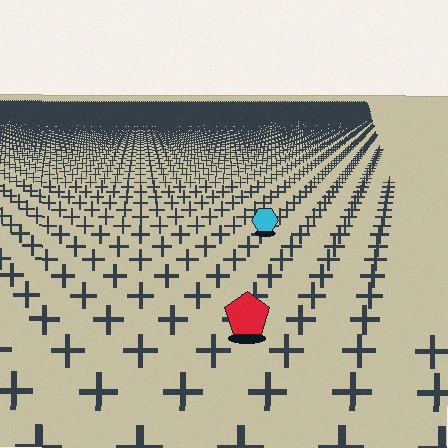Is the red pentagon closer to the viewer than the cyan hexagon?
Yes. The red pentagon is closer — you can tell from the texture gradient: the ground texture is coarser near it.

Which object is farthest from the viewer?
The cyan hexagon is farthest from the viewer. It appears smaller and the ground texture around it is denser.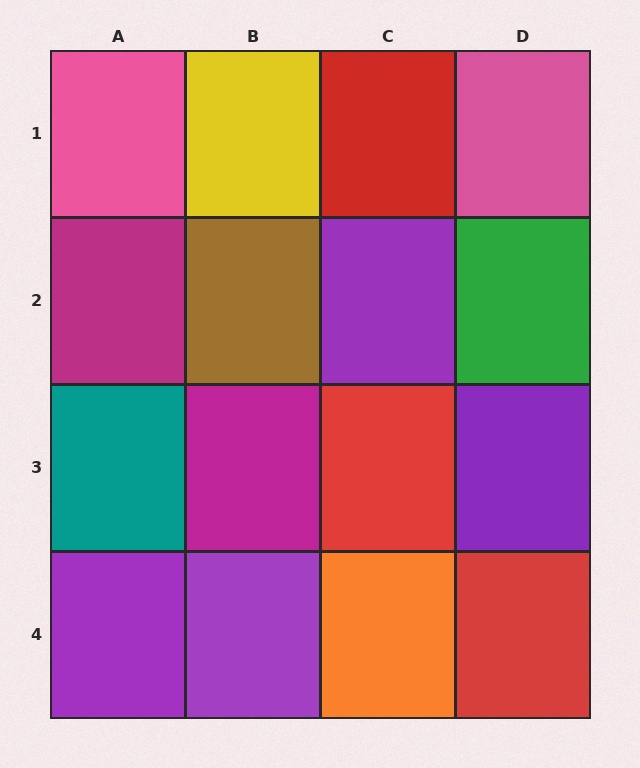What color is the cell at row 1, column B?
Yellow.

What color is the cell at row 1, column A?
Pink.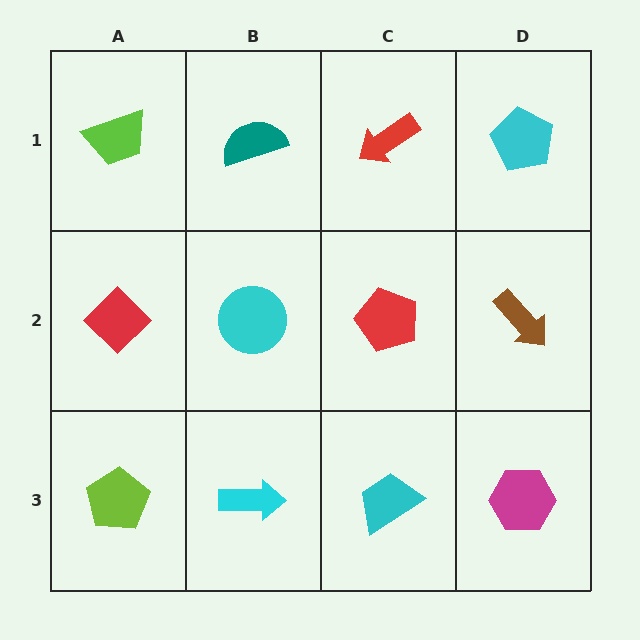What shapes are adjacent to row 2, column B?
A teal semicircle (row 1, column B), a cyan arrow (row 3, column B), a red diamond (row 2, column A), a red pentagon (row 2, column C).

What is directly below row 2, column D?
A magenta hexagon.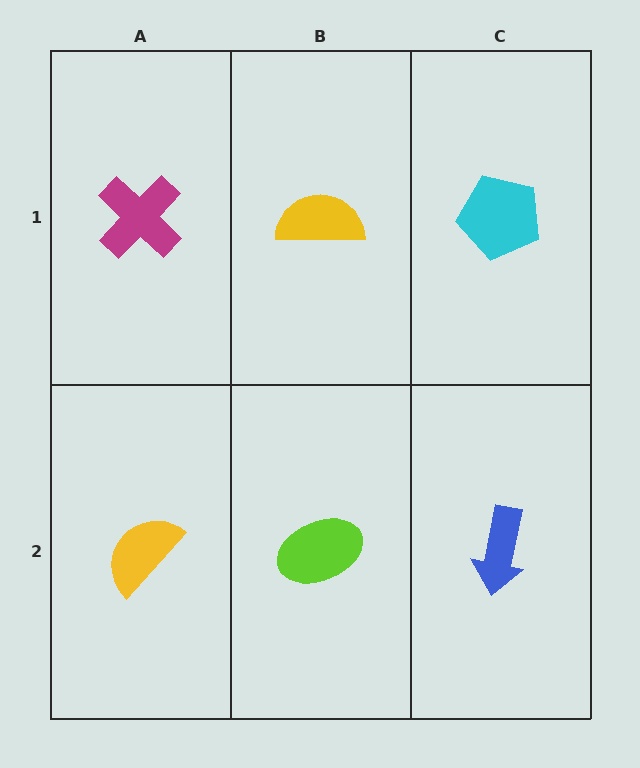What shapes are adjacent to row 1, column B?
A lime ellipse (row 2, column B), a magenta cross (row 1, column A), a cyan pentagon (row 1, column C).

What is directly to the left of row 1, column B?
A magenta cross.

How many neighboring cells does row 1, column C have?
2.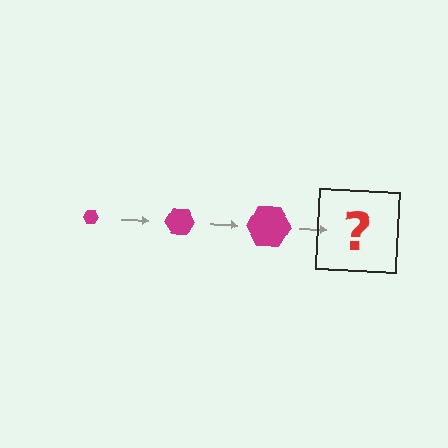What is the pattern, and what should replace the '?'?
The pattern is that the hexagon gets progressively larger each step. The '?' should be a magenta hexagon, larger than the previous one.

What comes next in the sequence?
The next element should be a magenta hexagon, larger than the previous one.